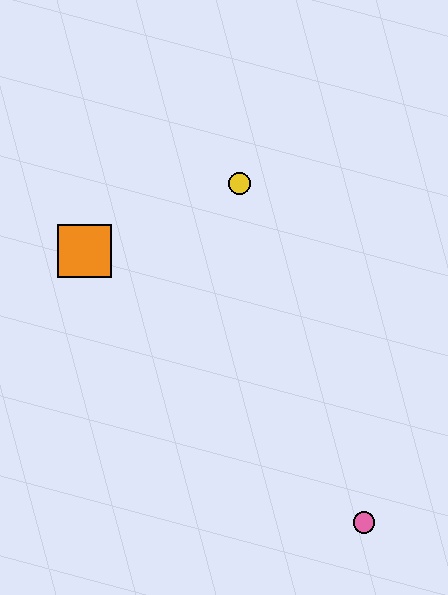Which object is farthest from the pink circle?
The orange square is farthest from the pink circle.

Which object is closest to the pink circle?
The yellow circle is closest to the pink circle.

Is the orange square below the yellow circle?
Yes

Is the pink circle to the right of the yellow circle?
Yes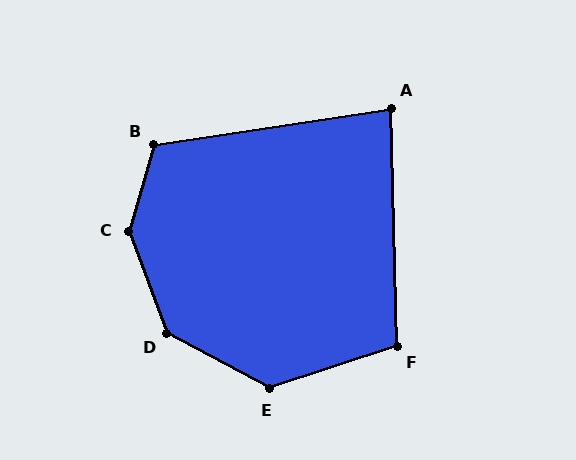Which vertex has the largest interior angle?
C, at approximately 144 degrees.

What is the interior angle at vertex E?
Approximately 134 degrees (obtuse).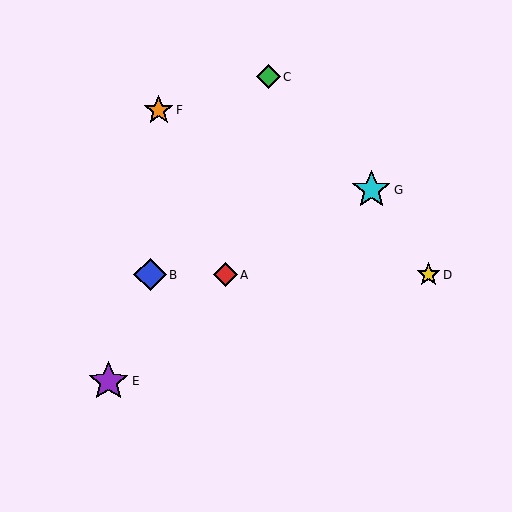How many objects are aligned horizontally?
3 objects (A, B, D) are aligned horizontally.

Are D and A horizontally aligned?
Yes, both are at y≈275.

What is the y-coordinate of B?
Object B is at y≈275.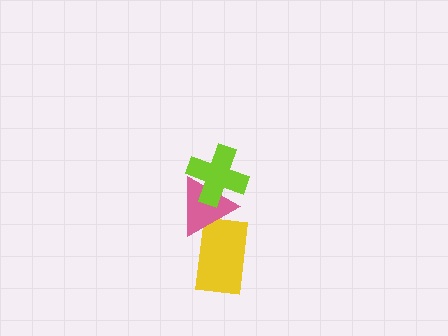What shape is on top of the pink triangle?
The lime cross is on top of the pink triangle.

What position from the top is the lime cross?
The lime cross is 1st from the top.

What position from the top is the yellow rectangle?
The yellow rectangle is 3rd from the top.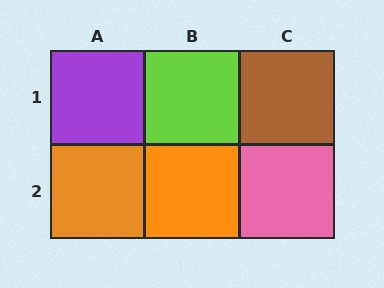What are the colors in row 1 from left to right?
Purple, lime, brown.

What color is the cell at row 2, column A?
Orange.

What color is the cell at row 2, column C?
Pink.